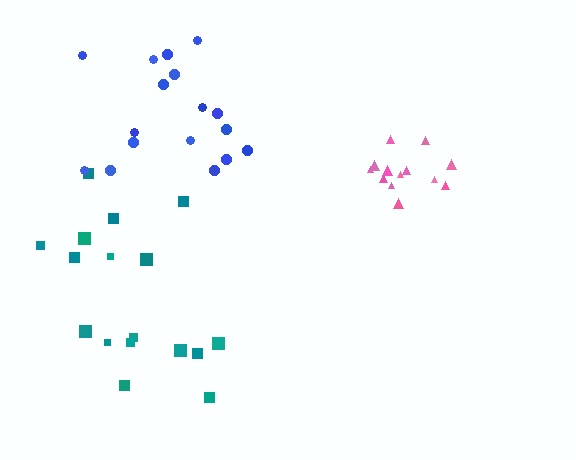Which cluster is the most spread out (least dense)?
Teal.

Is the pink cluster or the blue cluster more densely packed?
Pink.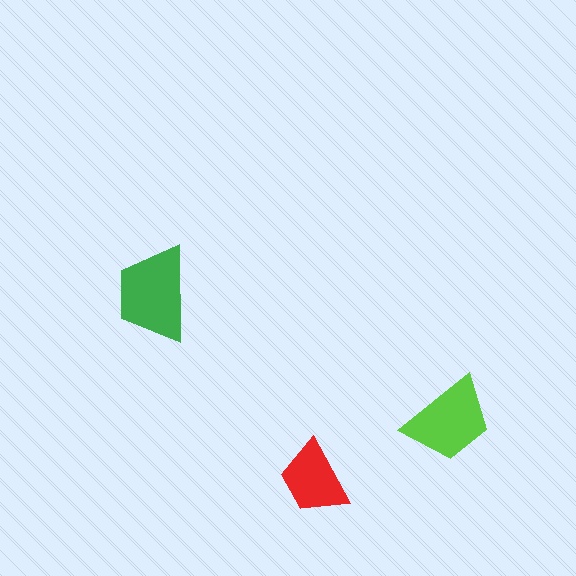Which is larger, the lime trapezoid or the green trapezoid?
The green one.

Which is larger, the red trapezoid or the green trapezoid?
The green one.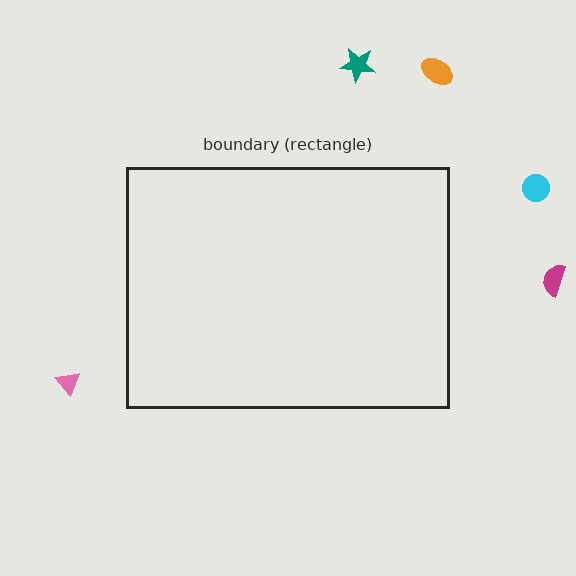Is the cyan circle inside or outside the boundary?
Outside.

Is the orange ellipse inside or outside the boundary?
Outside.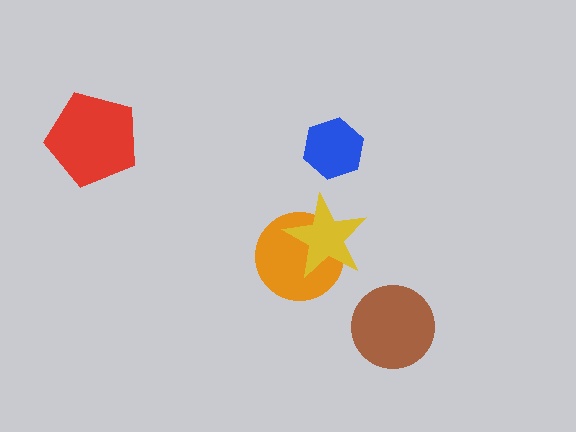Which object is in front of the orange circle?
The yellow star is in front of the orange circle.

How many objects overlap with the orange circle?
1 object overlaps with the orange circle.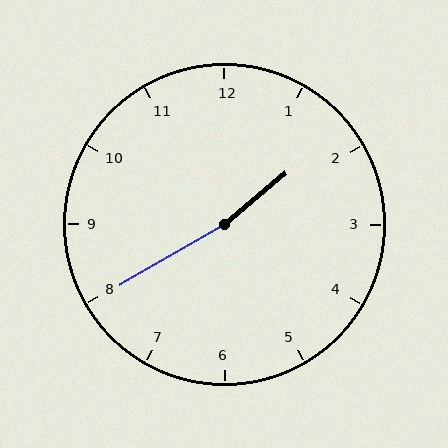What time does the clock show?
1:40.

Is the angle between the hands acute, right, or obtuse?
It is obtuse.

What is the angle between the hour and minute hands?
Approximately 170 degrees.